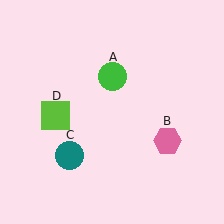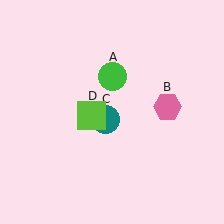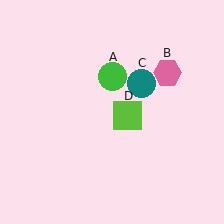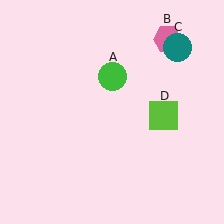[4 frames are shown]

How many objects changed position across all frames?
3 objects changed position: pink hexagon (object B), teal circle (object C), lime square (object D).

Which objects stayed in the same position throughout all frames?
Green circle (object A) remained stationary.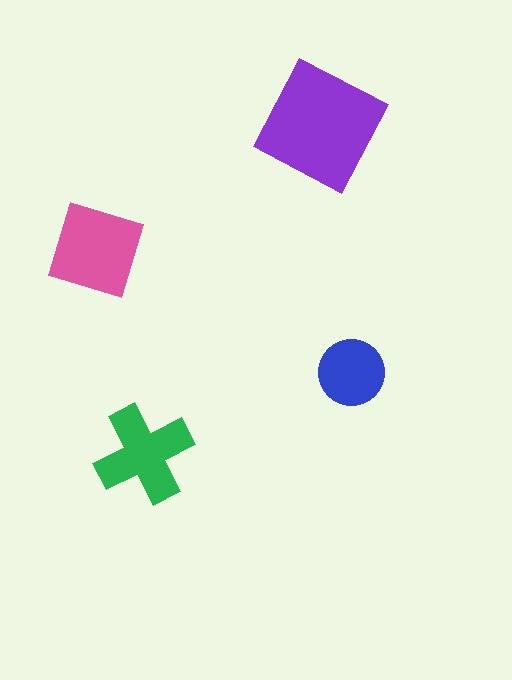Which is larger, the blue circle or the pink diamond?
The pink diamond.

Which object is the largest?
The purple square.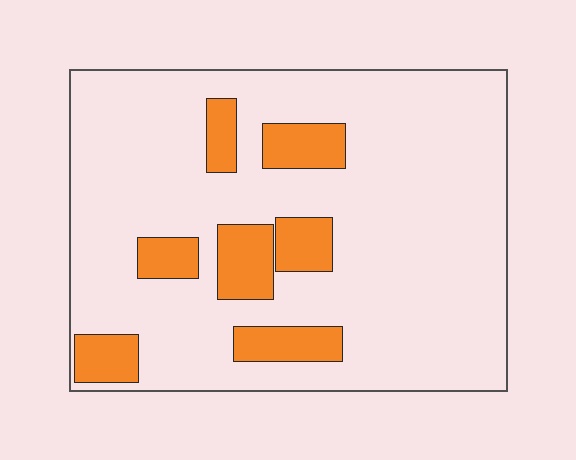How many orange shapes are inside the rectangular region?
7.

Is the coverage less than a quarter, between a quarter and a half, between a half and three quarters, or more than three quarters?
Less than a quarter.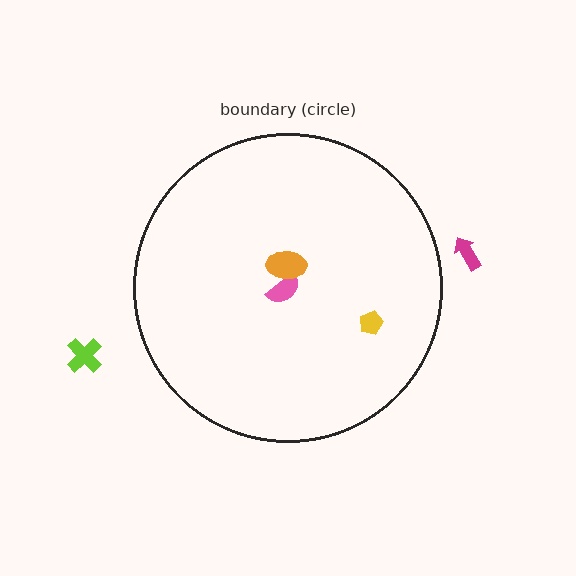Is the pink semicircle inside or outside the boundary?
Inside.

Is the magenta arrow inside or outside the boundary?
Outside.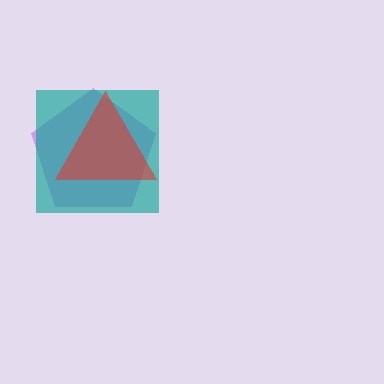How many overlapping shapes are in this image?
There are 3 overlapping shapes in the image.